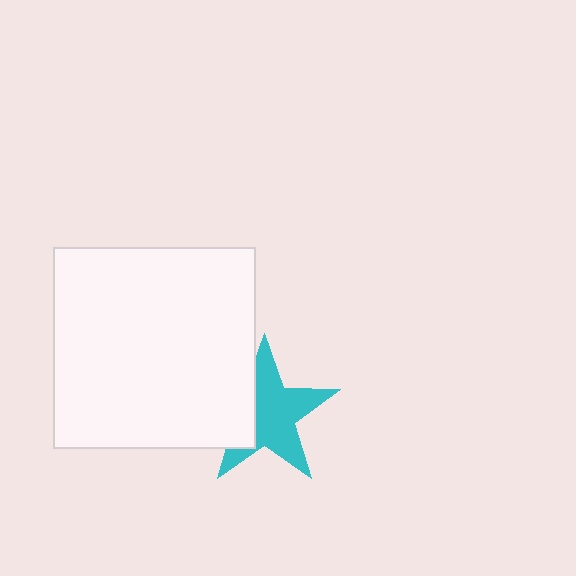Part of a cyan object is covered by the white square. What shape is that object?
It is a star.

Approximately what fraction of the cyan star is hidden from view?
Roughly 32% of the cyan star is hidden behind the white square.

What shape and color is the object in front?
The object in front is a white square.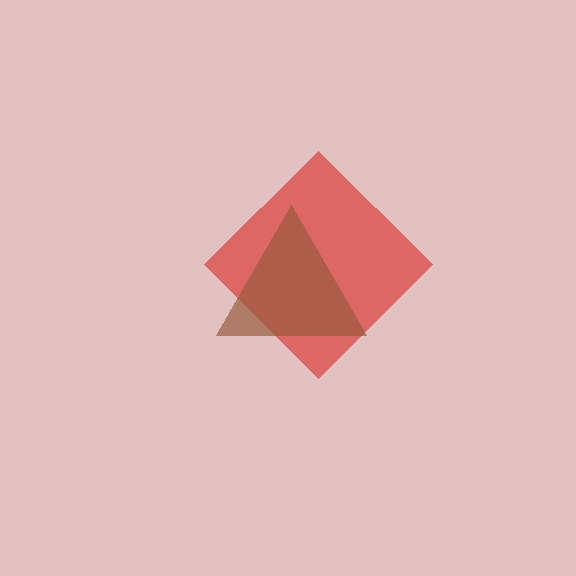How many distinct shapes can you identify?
There are 2 distinct shapes: a red diamond, a brown triangle.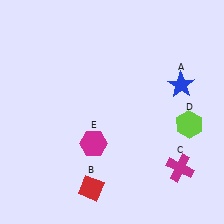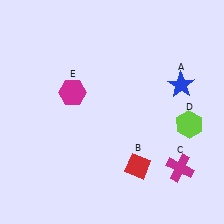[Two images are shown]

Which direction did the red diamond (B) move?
The red diamond (B) moved right.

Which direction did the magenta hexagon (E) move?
The magenta hexagon (E) moved up.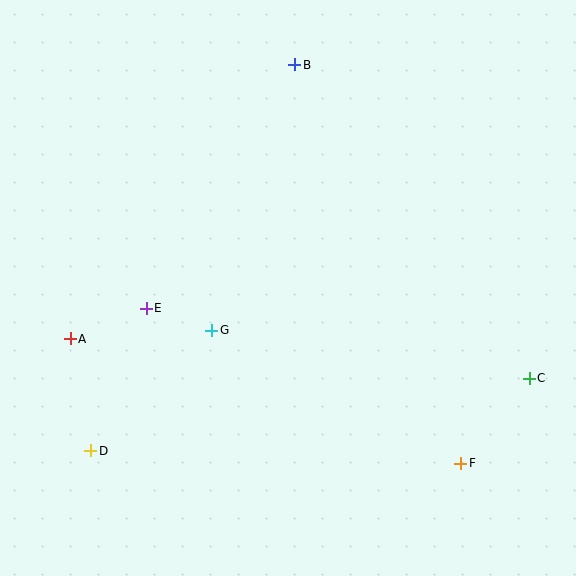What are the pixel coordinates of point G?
Point G is at (212, 330).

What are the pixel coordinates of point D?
Point D is at (91, 451).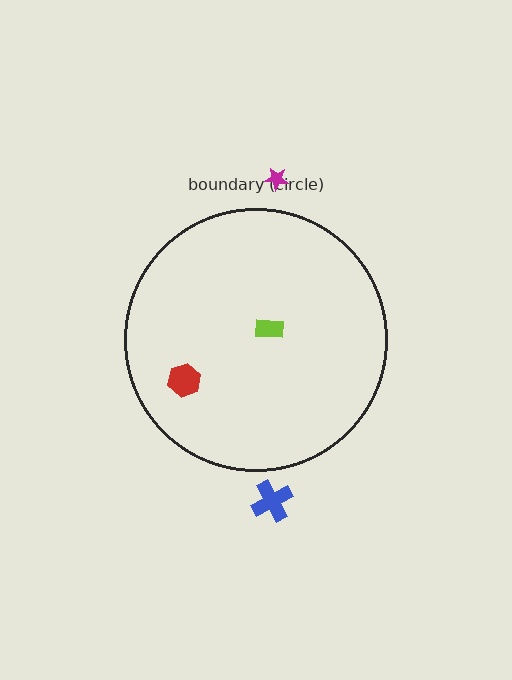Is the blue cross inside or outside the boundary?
Outside.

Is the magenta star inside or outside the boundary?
Outside.